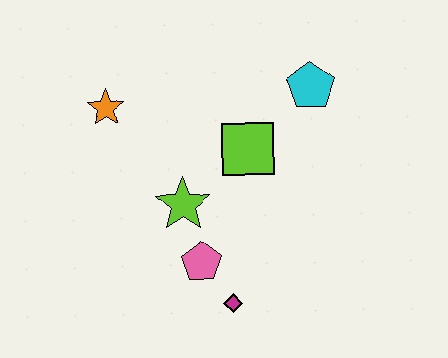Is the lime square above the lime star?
Yes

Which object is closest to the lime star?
The pink pentagon is closest to the lime star.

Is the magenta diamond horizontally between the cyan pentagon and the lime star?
Yes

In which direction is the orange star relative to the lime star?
The orange star is above the lime star.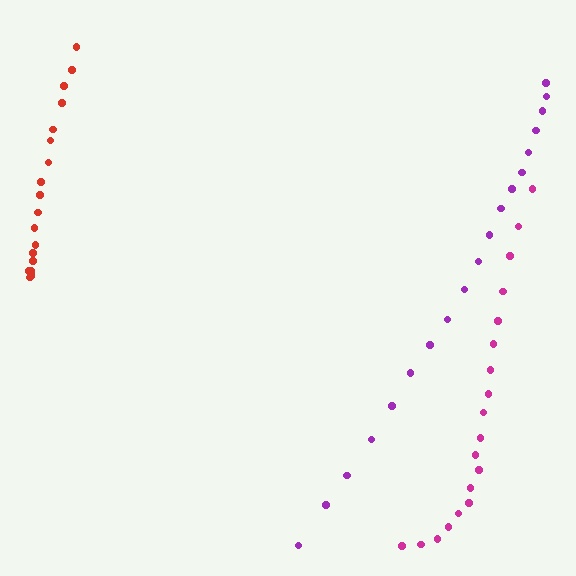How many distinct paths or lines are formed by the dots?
There are 3 distinct paths.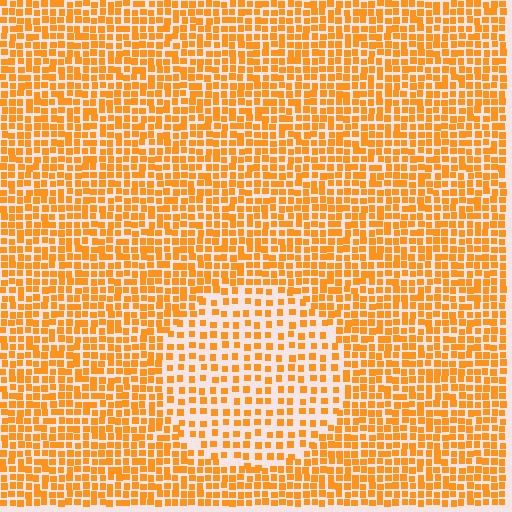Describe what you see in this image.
The image contains small orange elements arranged at two different densities. A circle-shaped region is visible where the elements are less densely packed than the surrounding area.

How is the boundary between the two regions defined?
The boundary is defined by a change in element density (approximately 1.8x ratio). All elements are the same color, size, and shape.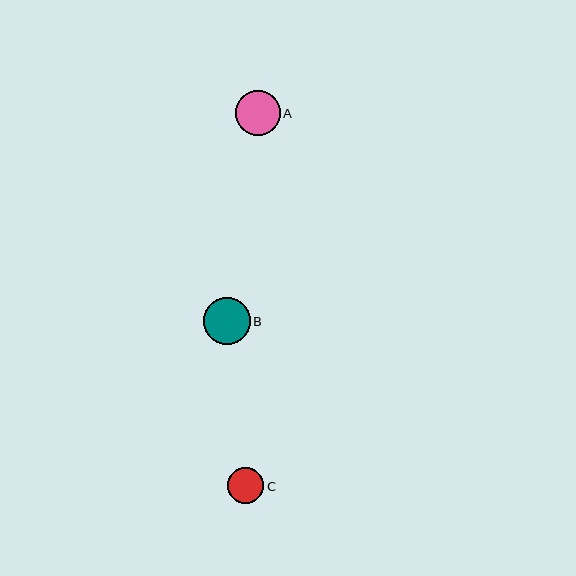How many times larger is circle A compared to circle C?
Circle A is approximately 1.2 times the size of circle C.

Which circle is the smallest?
Circle C is the smallest with a size of approximately 36 pixels.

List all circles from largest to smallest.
From largest to smallest: B, A, C.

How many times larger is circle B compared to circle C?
Circle B is approximately 1.3 times the size of circle C.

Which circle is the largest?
Circle B is the largest with a size of approximately 47 pixels.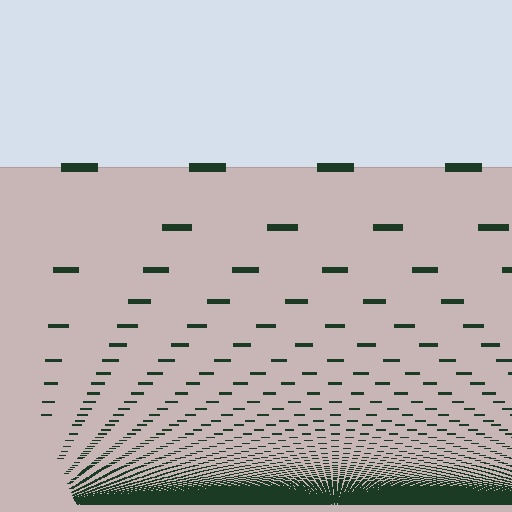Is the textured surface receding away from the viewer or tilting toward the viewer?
The surface appears to tilt toward the viewer. Texture elements get larger and sparser toward the top.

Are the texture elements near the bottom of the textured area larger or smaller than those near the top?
Smaller. The gradient is inverted — elements near the bottom are smaller and denser.